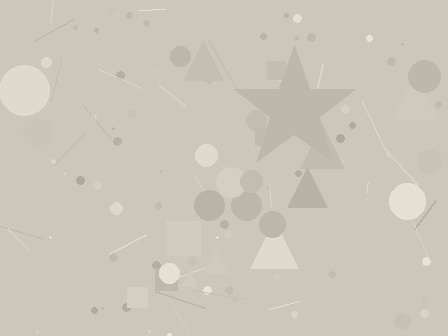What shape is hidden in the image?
A star is hidden in the image.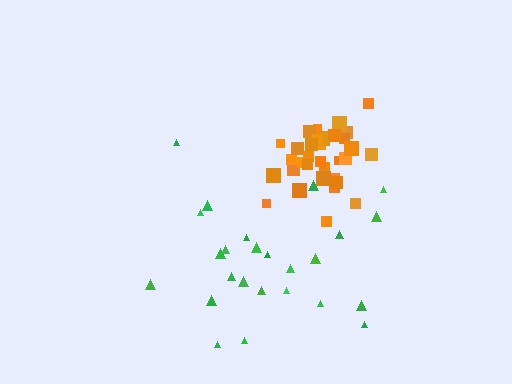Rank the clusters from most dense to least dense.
orange, green.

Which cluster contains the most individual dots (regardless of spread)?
Orange (34).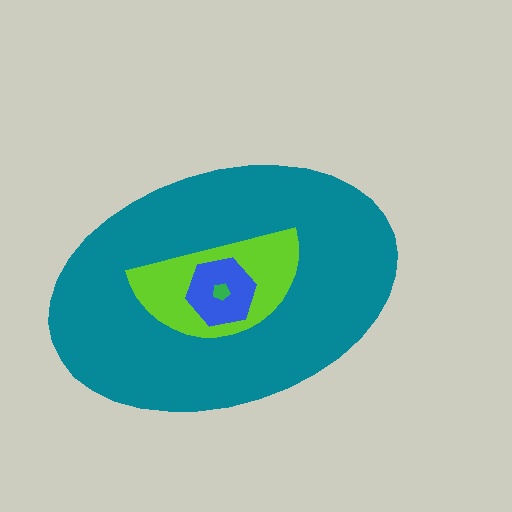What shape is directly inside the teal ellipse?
The lime semicircle.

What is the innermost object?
The green pentagon.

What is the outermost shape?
The teal ellipse.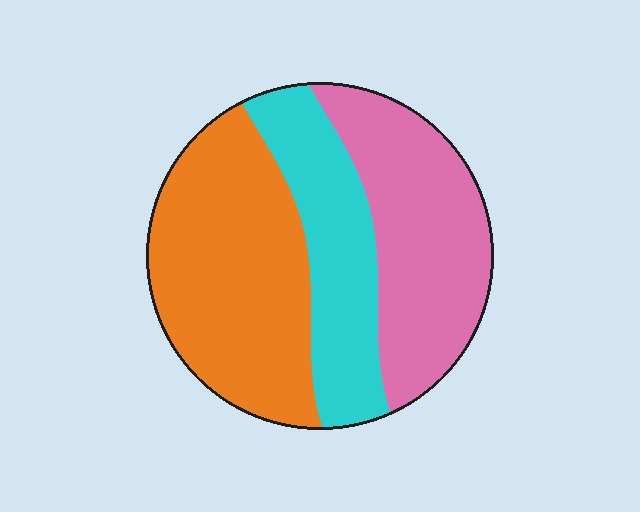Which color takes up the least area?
Cyan, at roughly 25%.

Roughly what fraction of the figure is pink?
Pink takes up between a quarter and a half of the figure.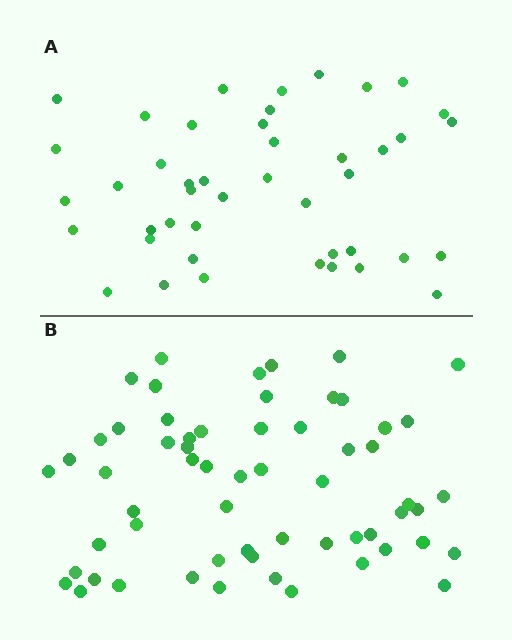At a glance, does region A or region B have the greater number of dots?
Region B (the bottom region) has more dots.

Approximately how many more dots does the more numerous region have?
Region B has approximately 15 more dots than region A.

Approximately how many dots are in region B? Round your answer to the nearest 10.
About 60 dots.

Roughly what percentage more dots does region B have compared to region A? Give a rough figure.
About 35% more.